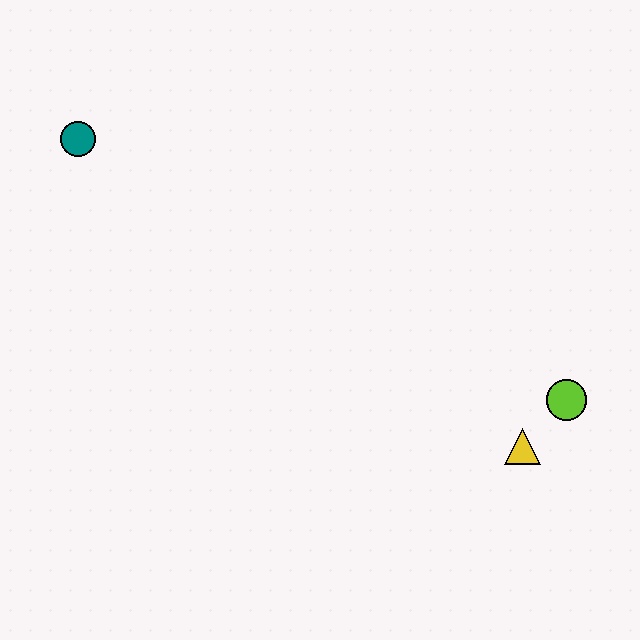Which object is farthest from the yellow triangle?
The teal circle is farthest from the yellow triangle.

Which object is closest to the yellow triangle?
The lime circle is closest to the yellow triangle.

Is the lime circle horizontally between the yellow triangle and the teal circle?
No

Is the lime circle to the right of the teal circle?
Yes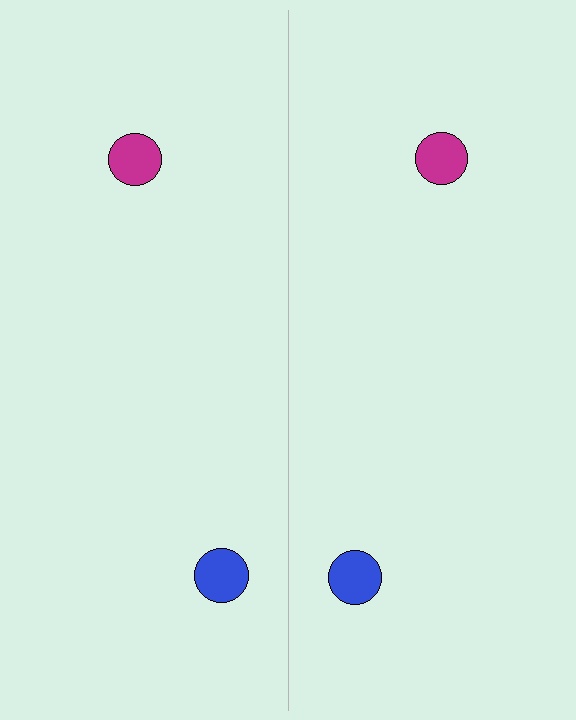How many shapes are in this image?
There are 4 shapes in this image.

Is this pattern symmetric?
Yes, this pattern has bilateral (reflection) symmetry.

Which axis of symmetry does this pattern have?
The pattern has a vertical axis of symmetry running through the center of the image.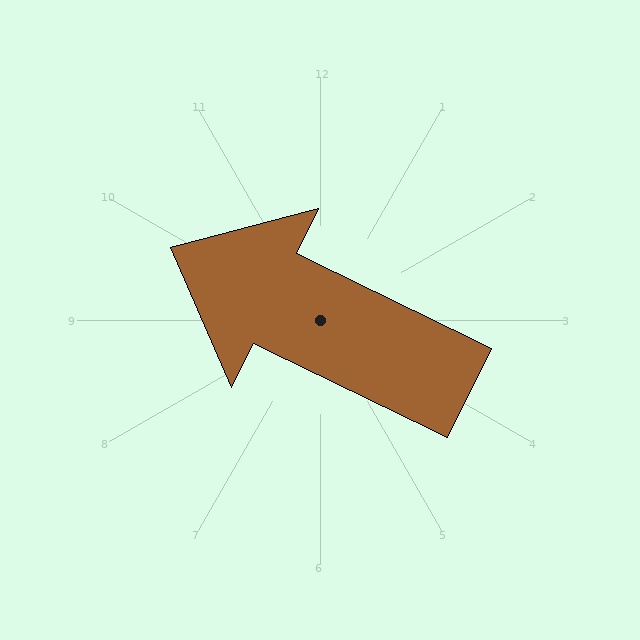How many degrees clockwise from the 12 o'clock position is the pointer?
Approximately 296 degrees.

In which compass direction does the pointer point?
Northwest.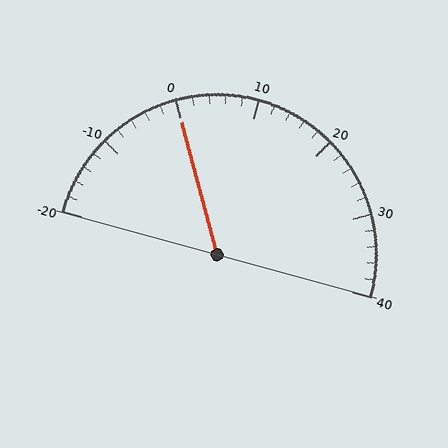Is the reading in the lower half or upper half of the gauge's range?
The reading is in the lower half of the range (-20 to 40).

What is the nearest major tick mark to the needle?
The nearest major tick mark is 0.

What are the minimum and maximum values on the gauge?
The gauge ranges from -20 to 40.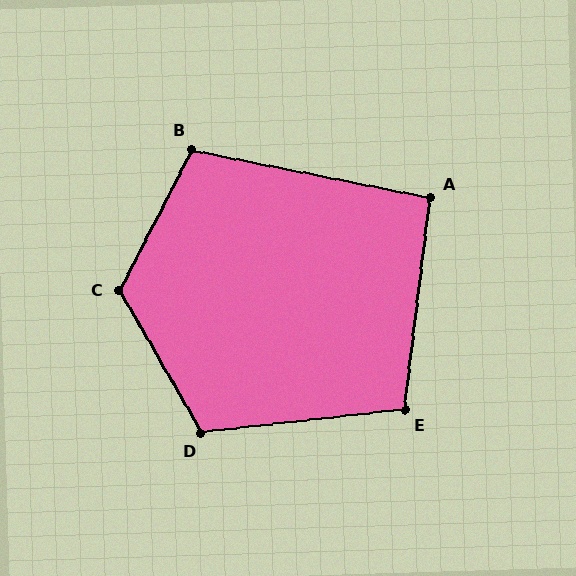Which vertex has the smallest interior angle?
A, at approximately 94 degrees.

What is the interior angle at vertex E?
Approximately 103 degrees (obtuse).